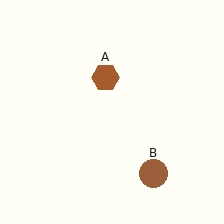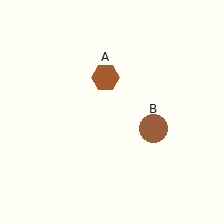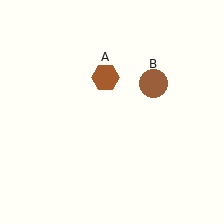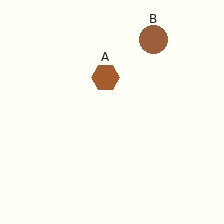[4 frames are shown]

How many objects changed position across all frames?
1 object changed position: brown circle (object B).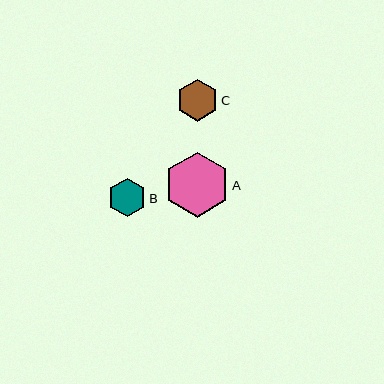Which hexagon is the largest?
Hexagon A is the largest with a size of approximately 65 pixels.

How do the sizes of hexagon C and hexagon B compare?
Hexagon C and hexagon B are approximately the same size.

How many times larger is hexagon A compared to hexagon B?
Hexagon A is approximately 1.7 times the size of hexagon B.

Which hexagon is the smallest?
Hexagon B is the smallest with a size of approximately 39 pixels.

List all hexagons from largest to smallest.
From largest to smallest: A, C, B.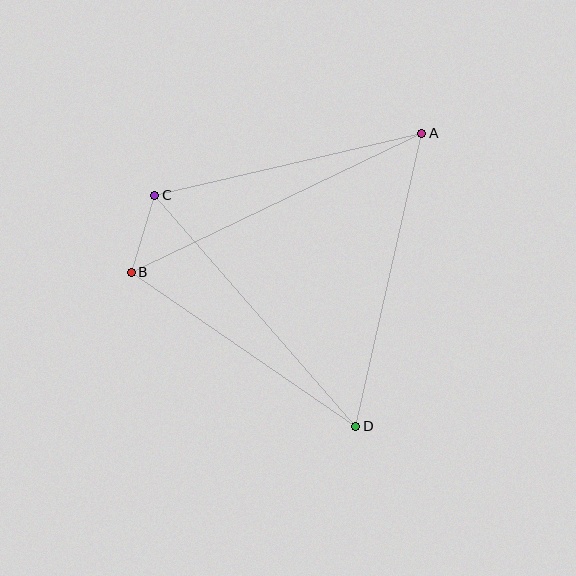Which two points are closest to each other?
Points B and C are closest to each other.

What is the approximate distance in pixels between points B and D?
The distance between B and D is approximately 272 pixels.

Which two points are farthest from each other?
Points A and B are farthest from each other.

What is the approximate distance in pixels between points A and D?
The distance between A and D is approximately 300 pixels.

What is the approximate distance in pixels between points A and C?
The distance between A and C is approximately 274 pixels.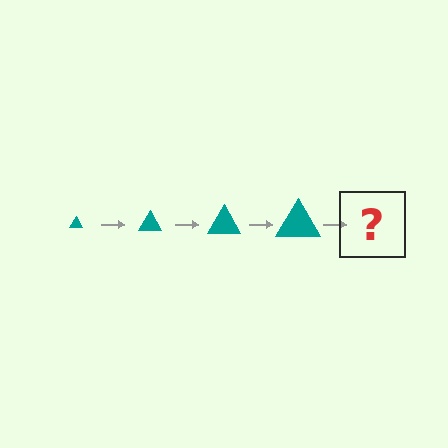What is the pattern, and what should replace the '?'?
The pattern is that the triangle gets progressively larger each step. The '?' should be a teal triangle, larger than the previous one.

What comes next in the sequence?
The next element should be a teal triangle, larger than the previous one.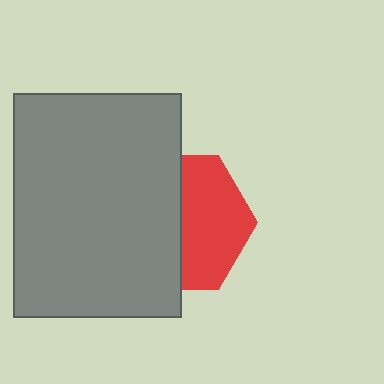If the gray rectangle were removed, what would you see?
You would see the complete red hexagon.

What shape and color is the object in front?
The object in front is a gray rectangle.